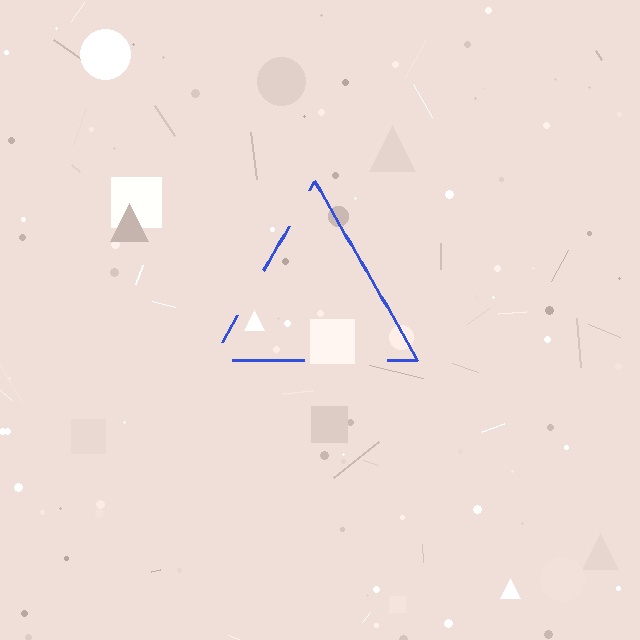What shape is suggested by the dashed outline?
The dashed outline suggests a triangle.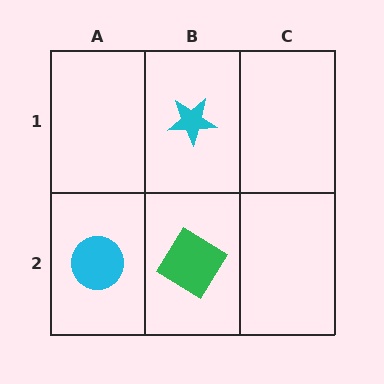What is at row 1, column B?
A cyan star.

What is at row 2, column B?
A green diamond.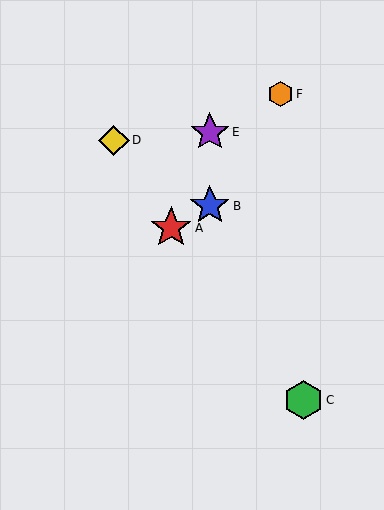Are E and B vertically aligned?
Yes, both are at x≈210.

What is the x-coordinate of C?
Object C is at x≈303.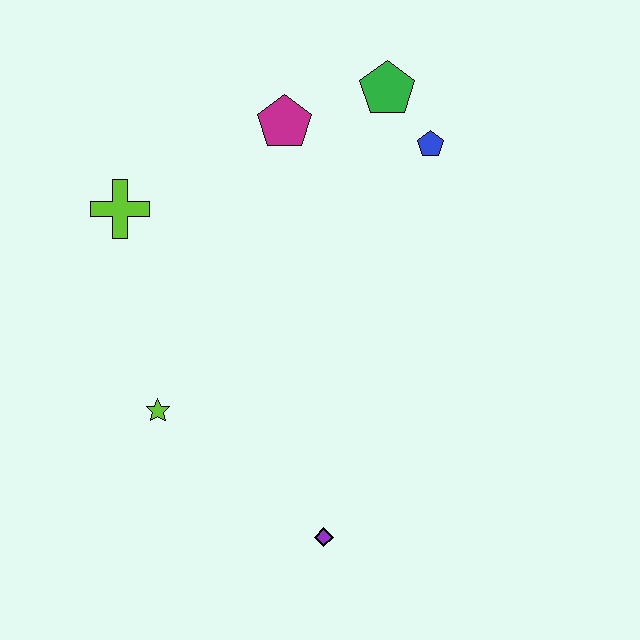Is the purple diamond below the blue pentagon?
Yes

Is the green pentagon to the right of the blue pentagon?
No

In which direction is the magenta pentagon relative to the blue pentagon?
The magenta pentagon is to the left of the blue pentagon.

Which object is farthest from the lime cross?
The purple diamond is farthest from the lime cross.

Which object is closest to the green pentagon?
The blue pentagon is closest to the green pentagon.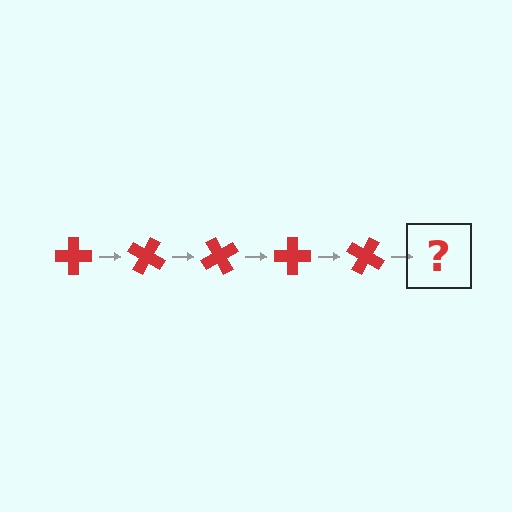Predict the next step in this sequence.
The next step is a red cross rotated 150 degrees.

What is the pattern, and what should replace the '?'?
The pattern is that the cross rotates 30 degrees each step. The '?' should be a red cross rotated 150 degrees.